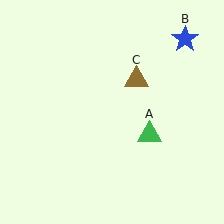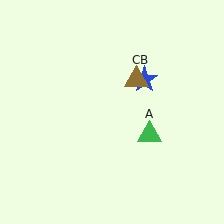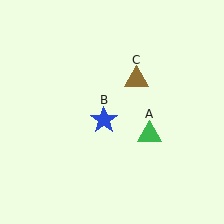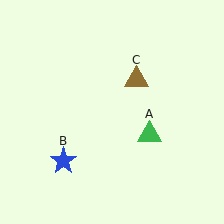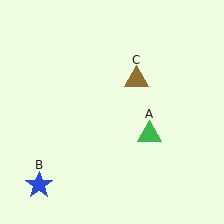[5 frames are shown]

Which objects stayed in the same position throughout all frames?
Green triangle (object A) and brown triangle (object C) remained stationary.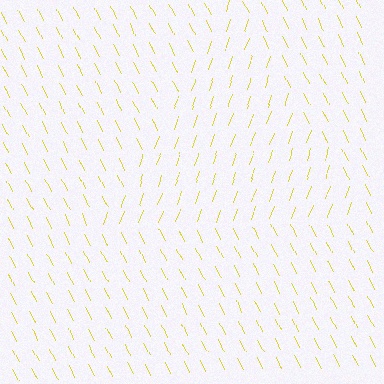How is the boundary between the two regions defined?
The boundary is defined purely by a change in line orientation (approximately 45 degrees difference). All lines are the same color and thickness.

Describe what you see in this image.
The image is filled with small yellow line segments. A triangle region in the image has lines oriented differently from the surrounding lines, creating a visible texture boundary.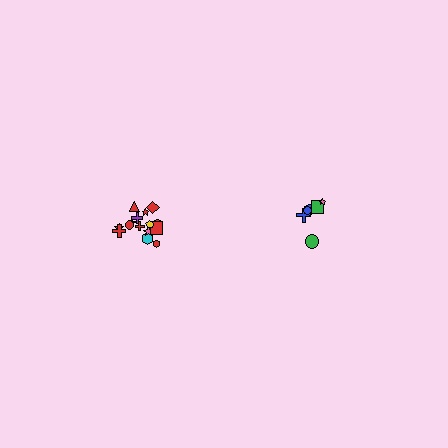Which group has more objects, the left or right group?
The left group.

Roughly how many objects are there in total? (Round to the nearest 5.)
Roughly 20 objects in total.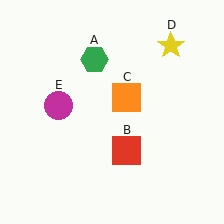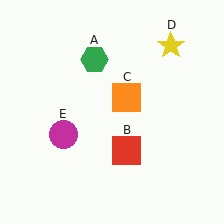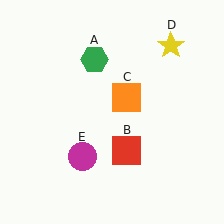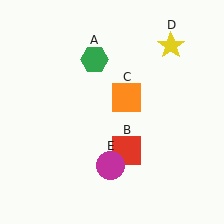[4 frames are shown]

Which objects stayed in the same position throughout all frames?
Green hexagon (object A) and red square (object B) and orange square (object C) and yellow star (object D) remained stationary.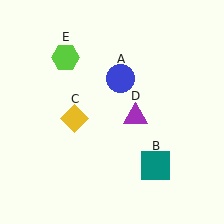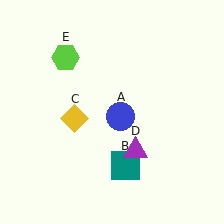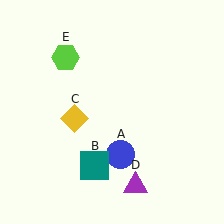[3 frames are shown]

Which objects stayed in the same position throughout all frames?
Yellow diamond (object C) and lime hexagon (object E) remained stationary.